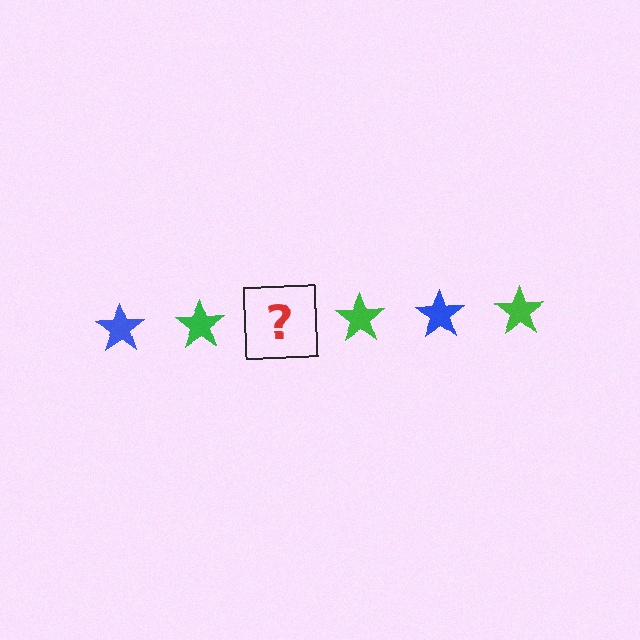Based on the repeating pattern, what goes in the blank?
The blank should be a blue star.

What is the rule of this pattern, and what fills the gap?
The rule is that the pattern cycles through blue, green stars. The gap should be filled with a blue star.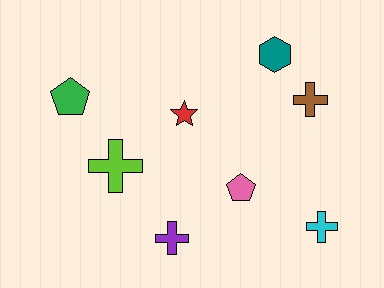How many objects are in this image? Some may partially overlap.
There are 8 objects.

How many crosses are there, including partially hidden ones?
There are 4 crosses.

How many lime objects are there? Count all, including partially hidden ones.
There is 1 lime object.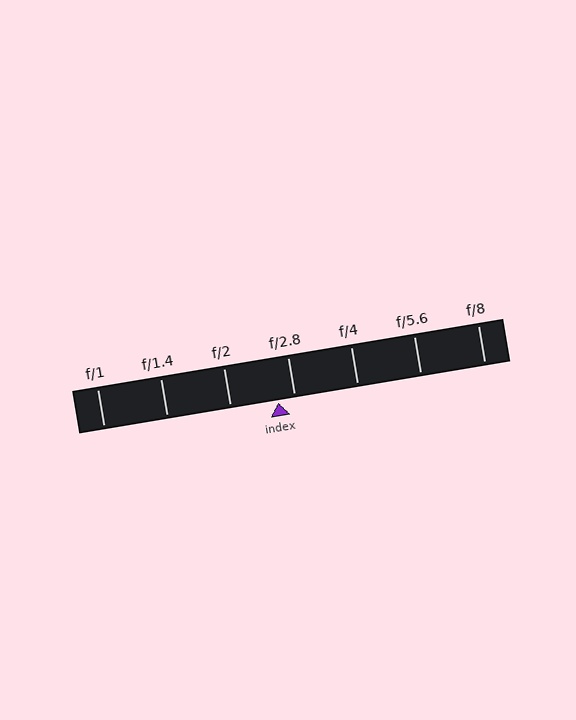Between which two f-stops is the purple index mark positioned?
The index mark is between f/2 and f/2.8.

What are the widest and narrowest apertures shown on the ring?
The widest aperture shown is f/1 and the narrowest is f/8.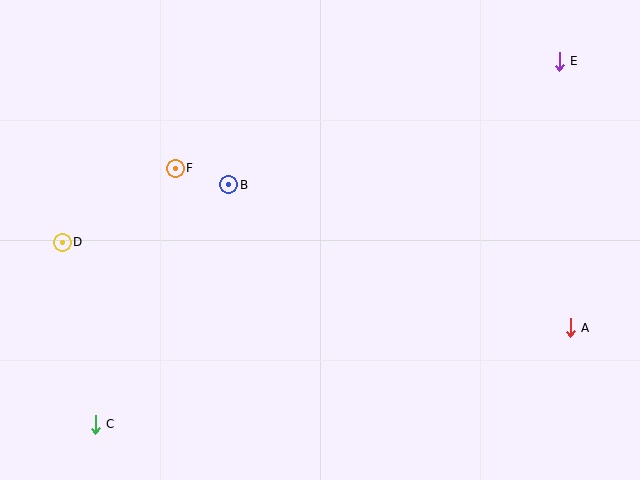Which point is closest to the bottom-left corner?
Point C is closest to the bottom-left corner.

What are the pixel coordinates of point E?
Point E is at (559, 61).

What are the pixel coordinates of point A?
Point A is at (570, 328).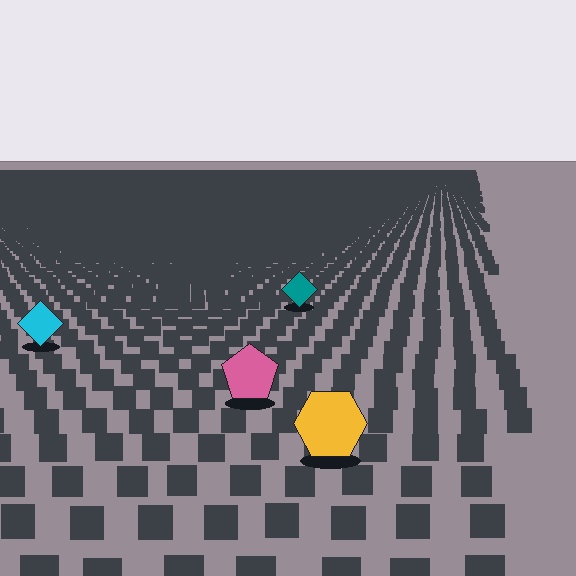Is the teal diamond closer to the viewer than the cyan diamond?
No. The cyan diamond is closer — you can tell from the texture gradient: the ground texture is coarser near it.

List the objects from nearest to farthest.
From nearest to farthest: the yellow hexagon, the pink pentagon, the cyan diamond, the teal diamond.